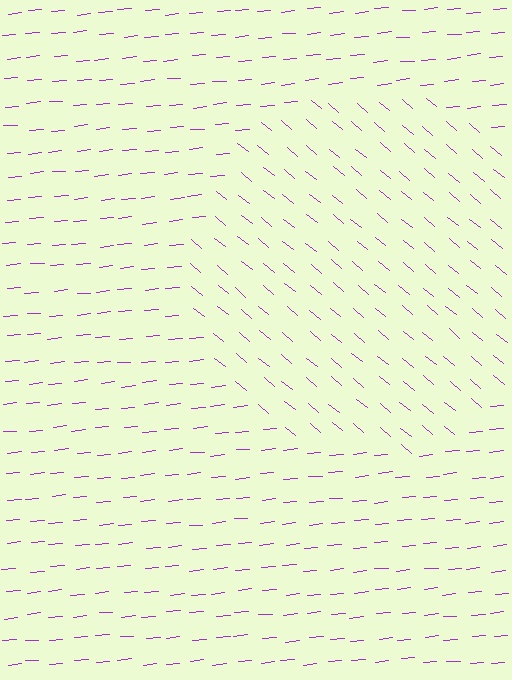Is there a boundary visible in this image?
Yes, there is a texture boundary formed by a change in line orientation.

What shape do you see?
I see a circle.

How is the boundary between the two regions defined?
The boundary is defined purely by a change in line orientation (approximately 45 degrees difference). All lines are the same color and thickness.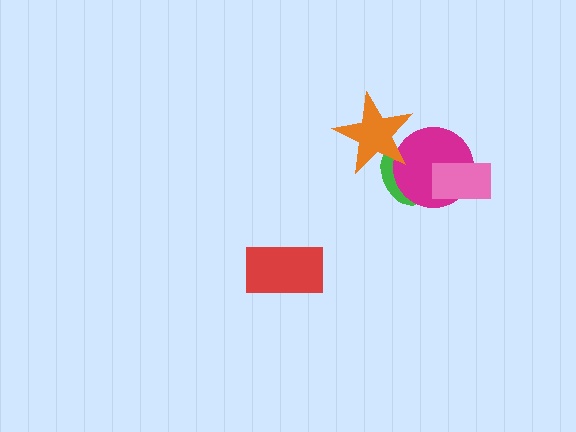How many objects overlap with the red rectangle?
0 objects overlap with the red rectangle.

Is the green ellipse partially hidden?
Yes, it is partially covered by another shape.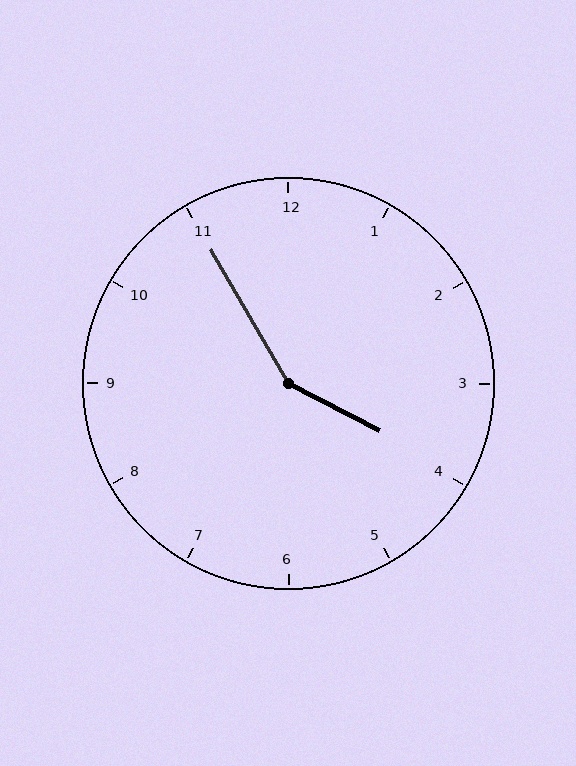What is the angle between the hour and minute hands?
Approximately 148 degrees.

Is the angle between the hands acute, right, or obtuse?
It is obtuse.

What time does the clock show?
3:55.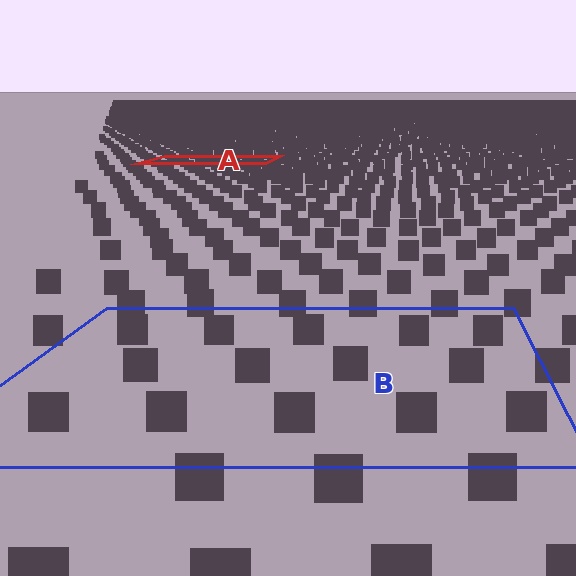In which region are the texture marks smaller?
The texture marks are smaller in region A, because it is farther away.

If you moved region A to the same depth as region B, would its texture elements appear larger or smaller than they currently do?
They would appear larger. At a closer depth, the same texture elements are projected at a bigger on-screen size.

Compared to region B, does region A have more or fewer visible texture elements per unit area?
Region A has more texture elements per unit area — they are packed more densely because it is farther away.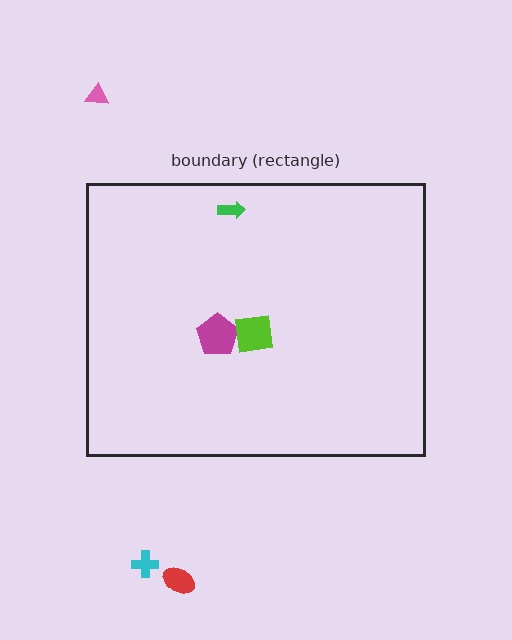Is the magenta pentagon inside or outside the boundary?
Inside.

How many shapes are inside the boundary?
3 inside, 3 outside.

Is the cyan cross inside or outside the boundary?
Outside.